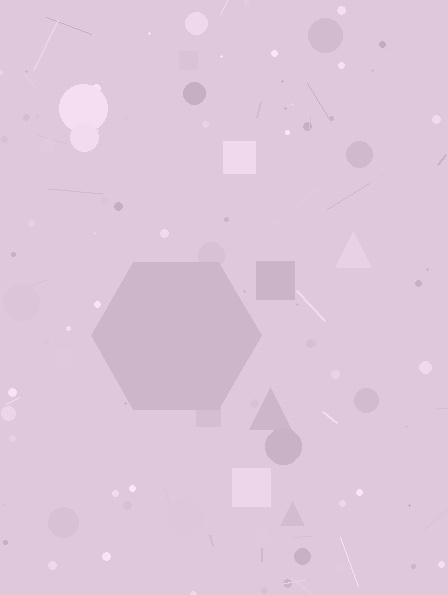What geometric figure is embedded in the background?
A hexagon is embedded in the background.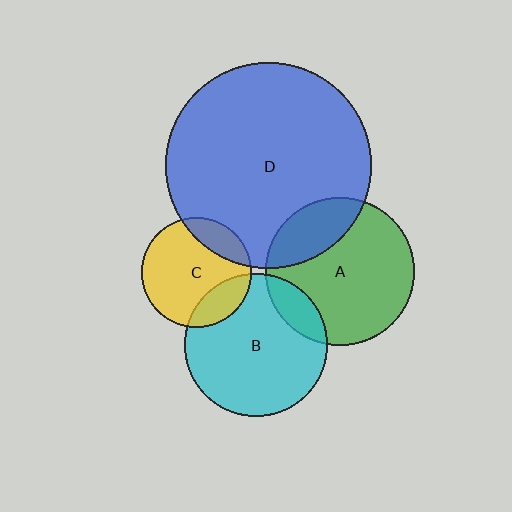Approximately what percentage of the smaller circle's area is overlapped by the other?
Approximately 25%.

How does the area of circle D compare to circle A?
Approximately 1.9 times.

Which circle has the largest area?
Circle D (blue).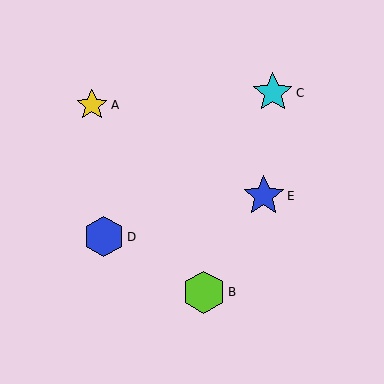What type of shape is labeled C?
Shape C is a cyan star.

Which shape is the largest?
The lime hexagon (labeled B) is the largest.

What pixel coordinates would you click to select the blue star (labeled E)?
Click at (264, 196) to select the blue star E.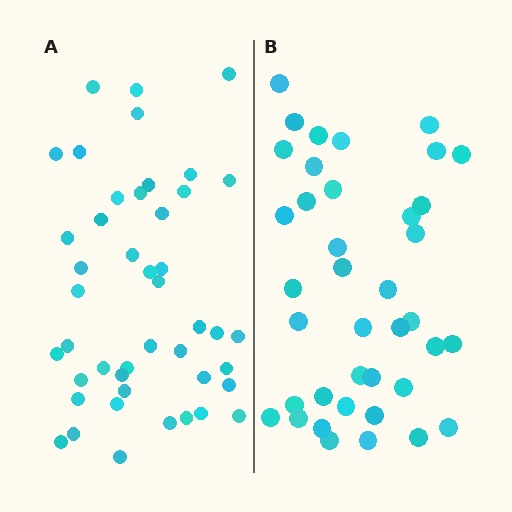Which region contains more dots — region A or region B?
Region A (the left region) has more dots.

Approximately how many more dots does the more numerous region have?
Region A has about 6 more dots than region B.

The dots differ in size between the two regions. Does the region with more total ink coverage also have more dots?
No. Region B has more total ink coverage because its dots are larger, but region A actually contains more individual dots. Total area can be misleading — the number of items is what matters here.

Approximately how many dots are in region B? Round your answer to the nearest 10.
About 40 dots. (The exact count is 39, which rounds to 40.)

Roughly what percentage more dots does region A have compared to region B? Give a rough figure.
About 15% more.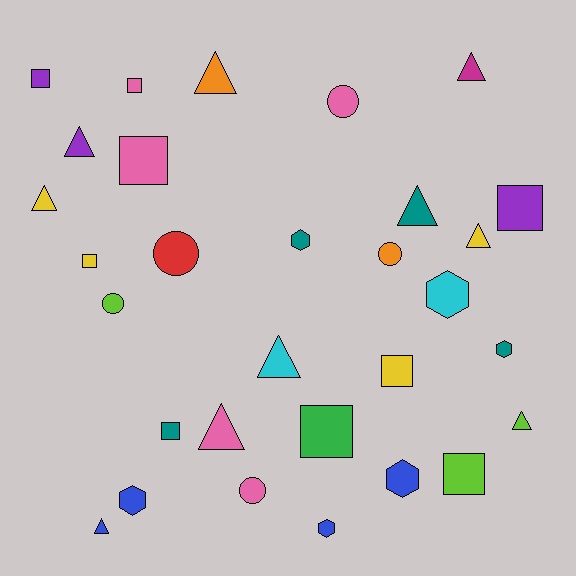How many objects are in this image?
There are 30 objects.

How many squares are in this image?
There are 9 squares.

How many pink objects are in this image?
There are 5 pink objects.